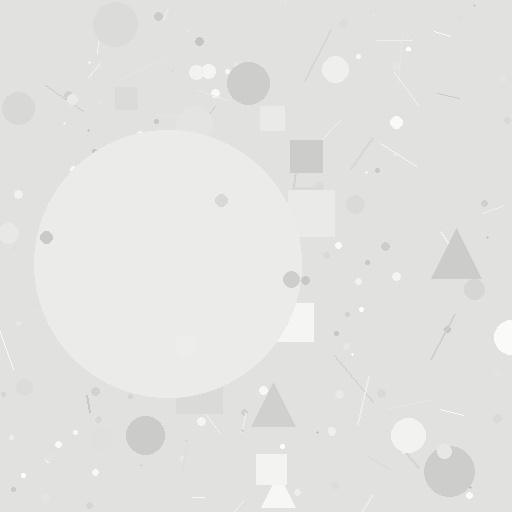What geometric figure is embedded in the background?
A circle is embedded in the background.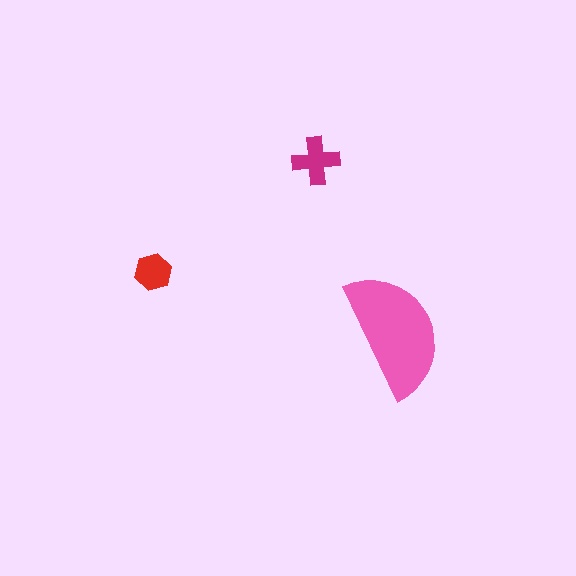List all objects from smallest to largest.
The red hexagon, the magenta cross, the pink semicircle.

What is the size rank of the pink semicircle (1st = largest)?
1st.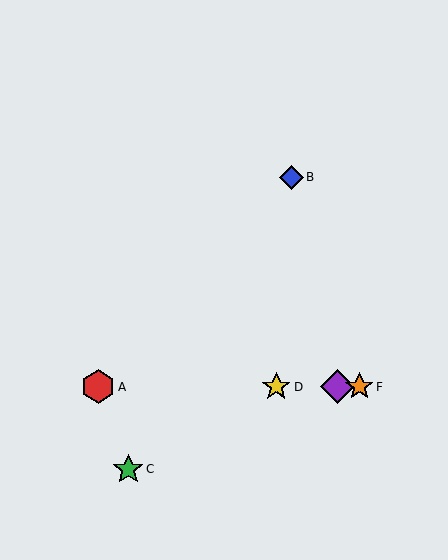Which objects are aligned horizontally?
Objects A, D, E, F are aligned horizontally.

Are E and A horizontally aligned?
Yes, both are at y≈387.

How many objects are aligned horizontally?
4 objects (A, D, E, F) are aligned horizontally.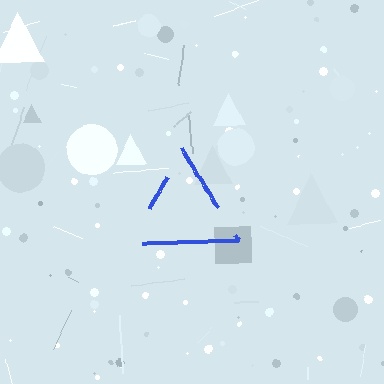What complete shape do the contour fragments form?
The contour fragments form a triangle.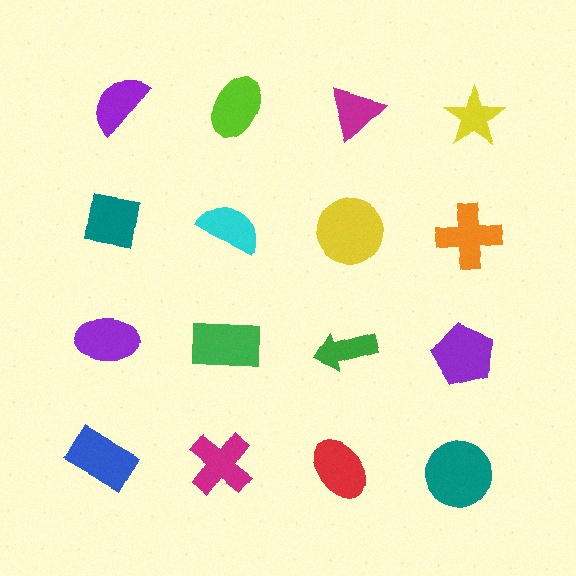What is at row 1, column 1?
A purple semicircle.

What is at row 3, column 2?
A green rectangle.